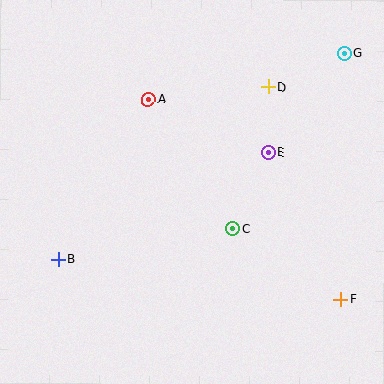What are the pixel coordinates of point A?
Point A is at (148, 99).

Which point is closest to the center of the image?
Point C at (233, 229) is closest to the center.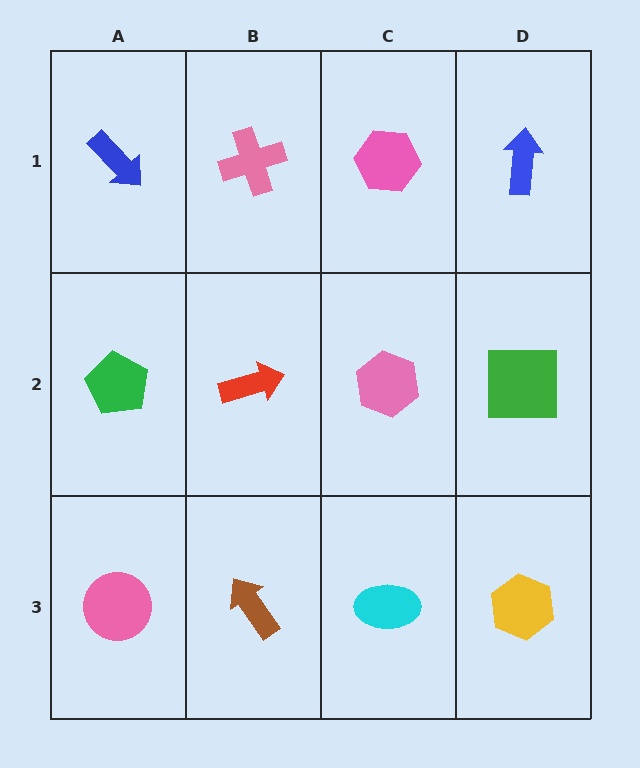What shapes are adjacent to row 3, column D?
A green square (row 2, column D), a cyan ellipse (row 3, column C).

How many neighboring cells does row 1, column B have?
3.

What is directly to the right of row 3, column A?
A brown arrow.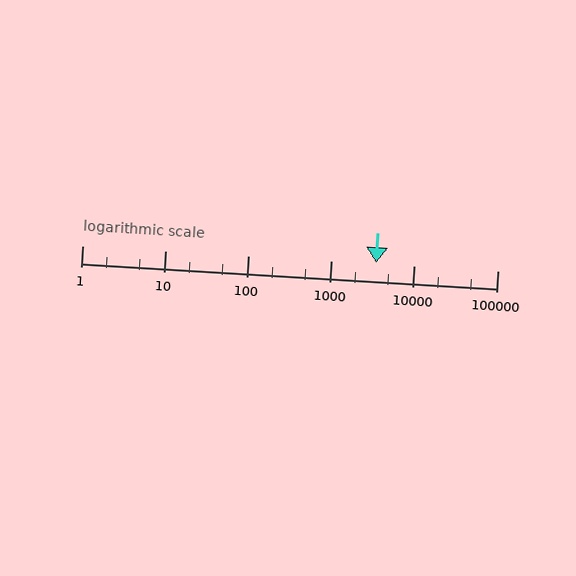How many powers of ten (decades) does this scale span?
The scale spans 5 decades, from 1 to 100000.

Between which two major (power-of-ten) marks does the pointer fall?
The pointer is between 1000 and 10000.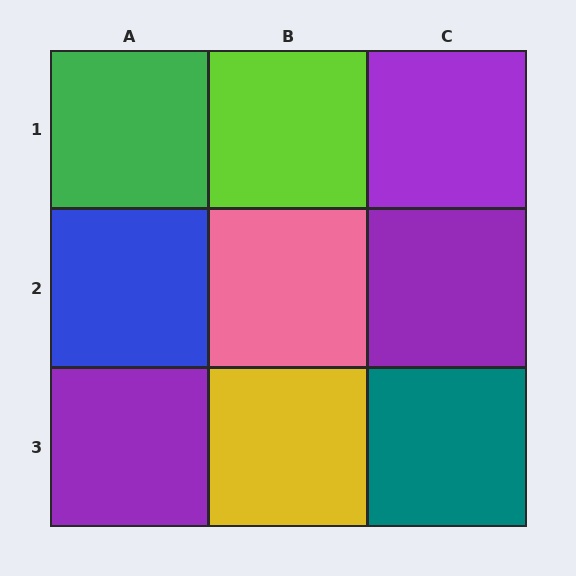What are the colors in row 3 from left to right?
Purple, yellow, teal.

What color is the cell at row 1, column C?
Purple.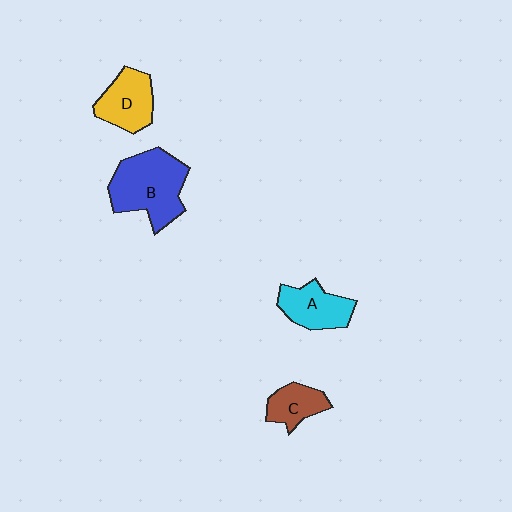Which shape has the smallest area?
Shape C (brown).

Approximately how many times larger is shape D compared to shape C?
Approximately 1.4 times.